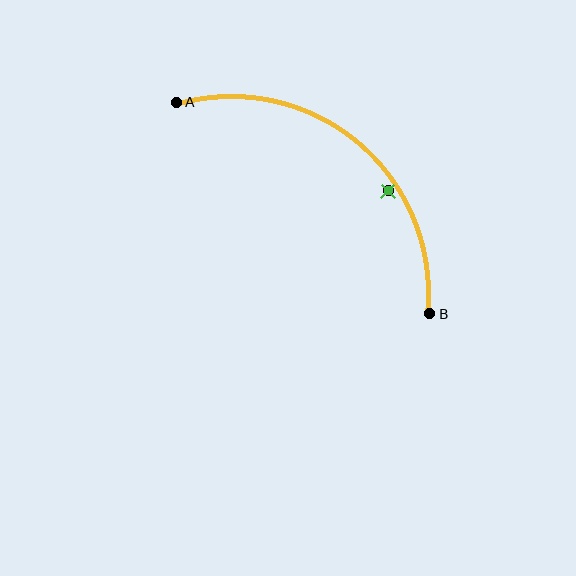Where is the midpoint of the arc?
The arc midpoint is the point on the curve farthest from the straight line joining A and B. It sits above and to the right of that line.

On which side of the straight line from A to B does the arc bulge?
The arc bulges above and to the right of the straight line connecting A and B.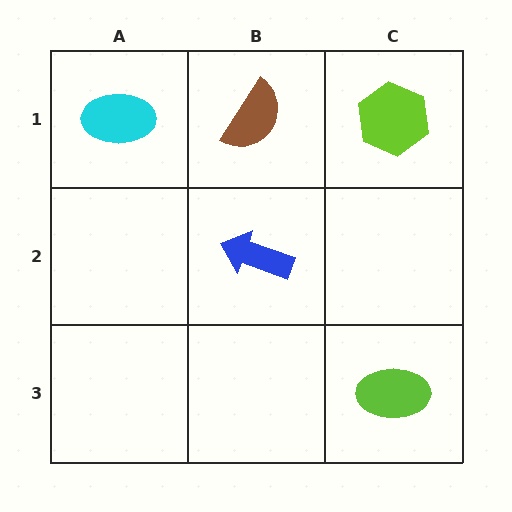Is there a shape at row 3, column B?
No, that cell is empty.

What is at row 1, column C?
A lime hexagon.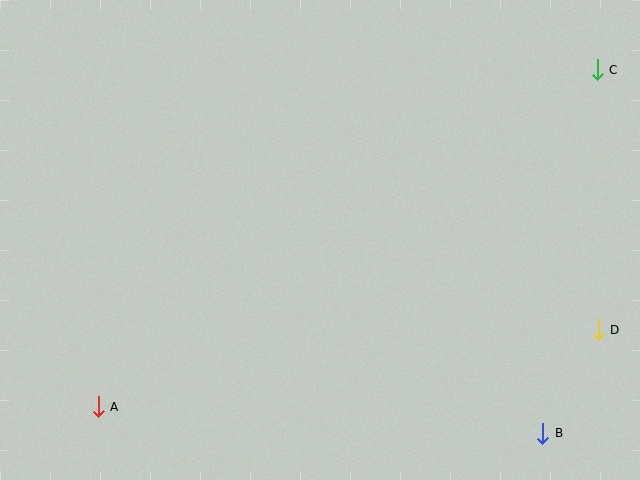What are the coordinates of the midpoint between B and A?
The midpoint between B and A is at (320, 420).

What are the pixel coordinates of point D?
Point D is at (598, 330).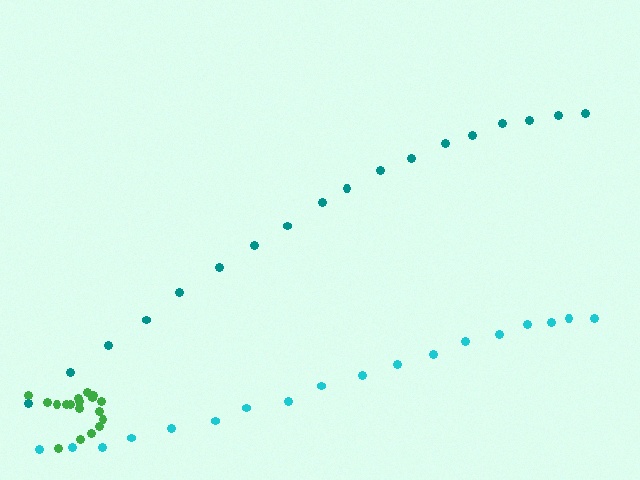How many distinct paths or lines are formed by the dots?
There are 3 distinct paths.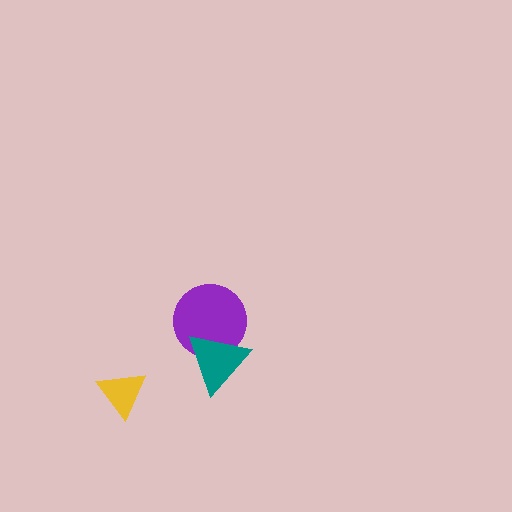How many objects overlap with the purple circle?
1 object overlaps with the purple circle.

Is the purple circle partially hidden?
Yes, it is partially covered by another shape.